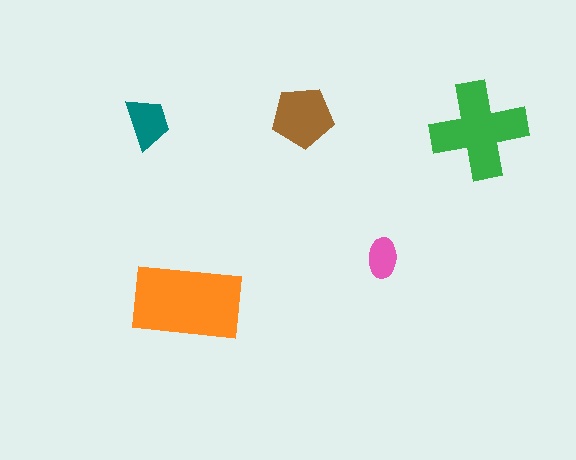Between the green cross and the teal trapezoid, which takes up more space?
The green cross.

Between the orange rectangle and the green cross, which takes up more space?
The orange rectangle.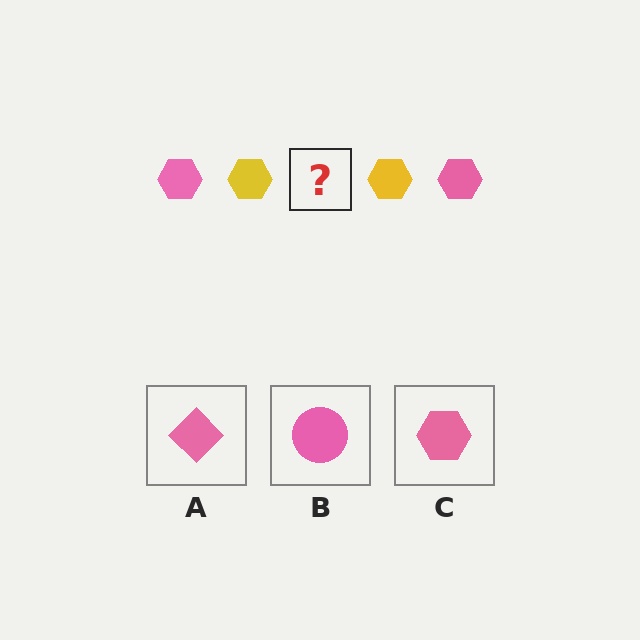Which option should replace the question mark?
Option C.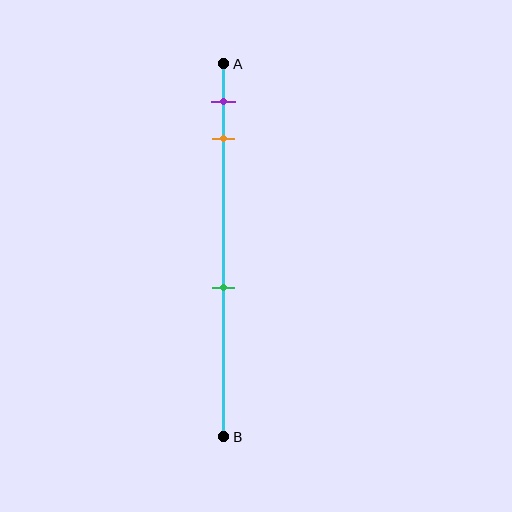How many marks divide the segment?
There are 3 marks dividing the segment.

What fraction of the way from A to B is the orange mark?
The orange mark is approximately 20% (0.2) of the way from A to B.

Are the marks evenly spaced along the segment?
No, the marks are not evenly spaced.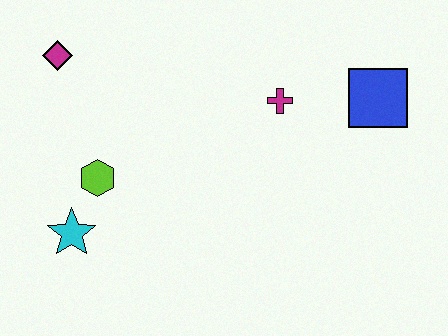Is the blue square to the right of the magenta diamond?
Yes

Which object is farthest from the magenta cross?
The cyan star is farthest from the magenta cross.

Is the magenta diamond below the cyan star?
No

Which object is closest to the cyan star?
The lime hexagon is closest to the cyan star.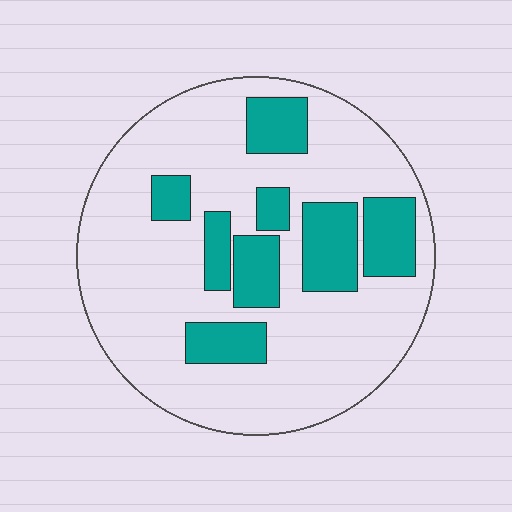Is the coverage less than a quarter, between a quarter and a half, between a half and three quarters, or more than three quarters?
Less than a quarter.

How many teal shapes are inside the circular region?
8.